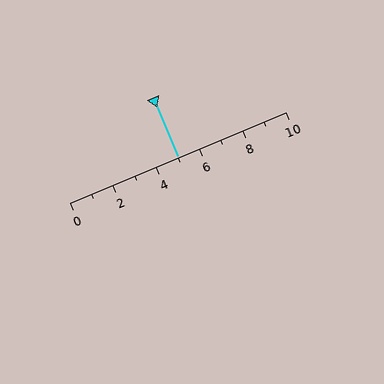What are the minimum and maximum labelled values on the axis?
The axis runs from 0 to 10.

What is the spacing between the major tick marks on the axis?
The major ticks are spaced 2 apart.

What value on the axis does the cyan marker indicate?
The marker indicates approximately 5.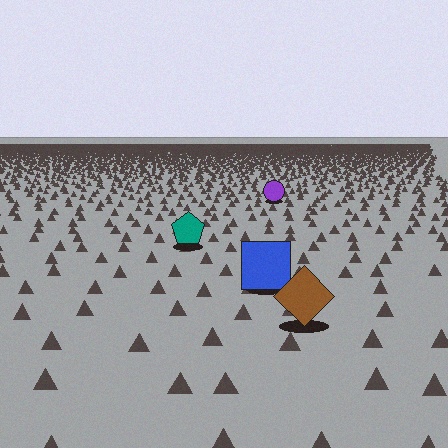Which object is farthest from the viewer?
The purple circle is farthest from the viewer. It appears smaller and the ground texture around it is denser.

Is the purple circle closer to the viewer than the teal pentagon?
No. The teal pentagon is closer — you can tell from the texture gradient: the ground texture is coarser near it.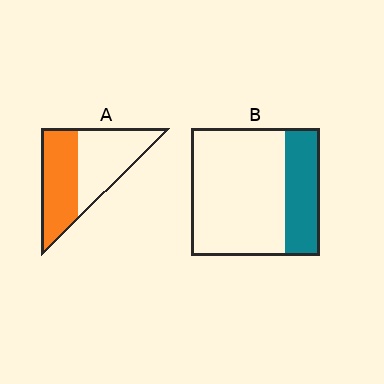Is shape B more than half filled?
No.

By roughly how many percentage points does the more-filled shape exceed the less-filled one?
By roughly 20 percentage points (A over B).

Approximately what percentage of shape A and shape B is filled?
A is approximately 50% and B is approximately 25%.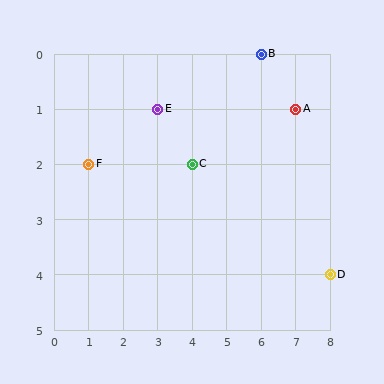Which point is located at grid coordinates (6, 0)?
Point B is at (6, 0).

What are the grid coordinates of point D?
Point D is at grid coordinates (8, 4).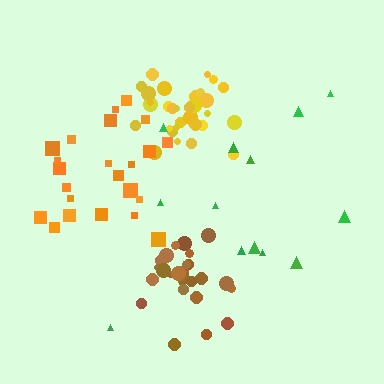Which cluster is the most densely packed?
Yellow.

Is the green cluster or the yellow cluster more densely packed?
Yellow.